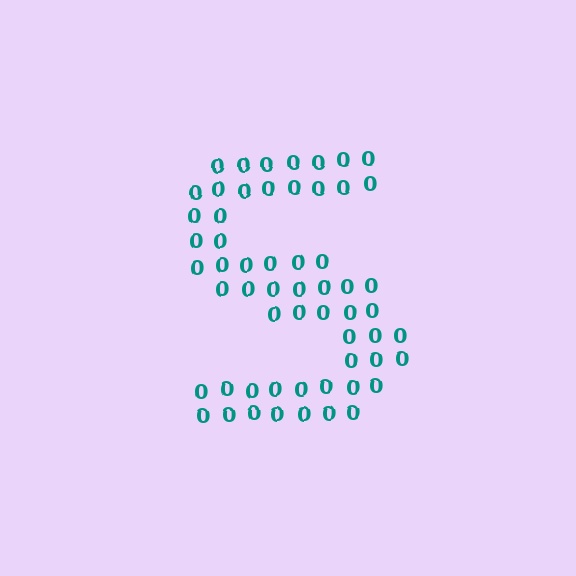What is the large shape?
The large shape is the letter S.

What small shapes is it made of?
It is made of small digit 0's.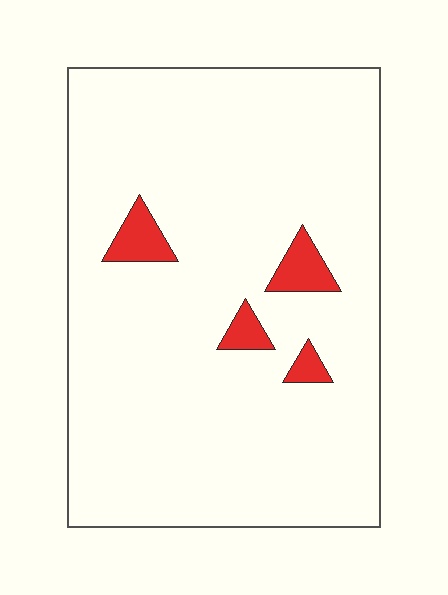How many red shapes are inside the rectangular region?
4.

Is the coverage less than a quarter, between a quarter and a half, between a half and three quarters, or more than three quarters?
Less than a quarter.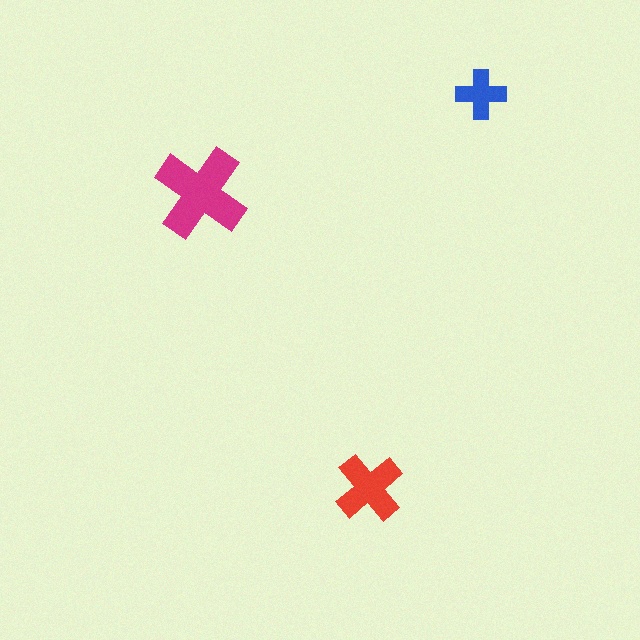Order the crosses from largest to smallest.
the magenta one, the red one, the blue one.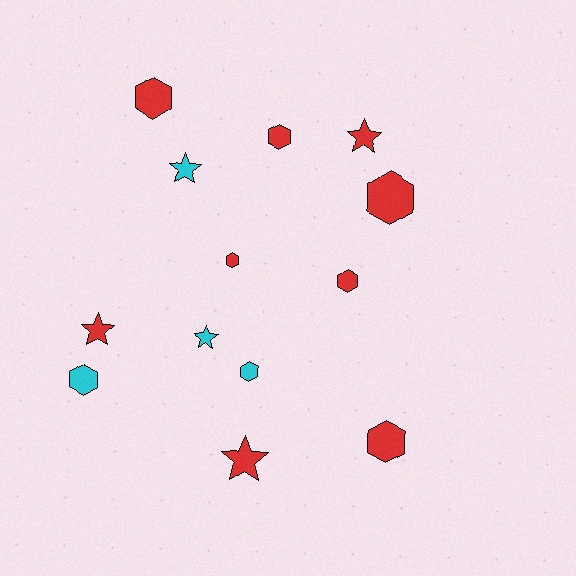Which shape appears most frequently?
Hexagon, with 8 objects.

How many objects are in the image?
There are 13 objects.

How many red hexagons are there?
There are 6 red hexagons.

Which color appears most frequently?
Red, with 9 objects.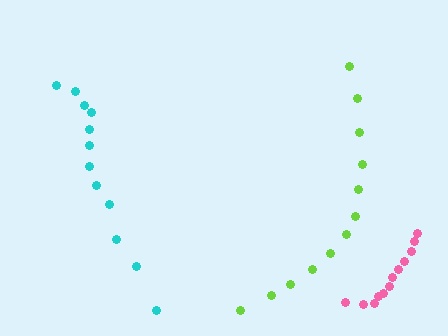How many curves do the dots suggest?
There are 3 distinct paths.